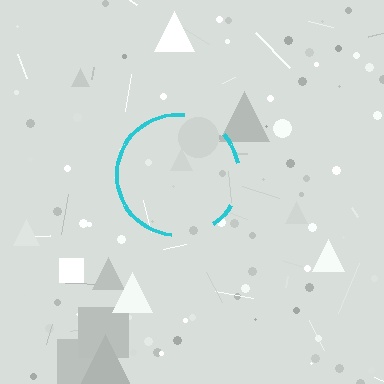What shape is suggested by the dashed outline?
The dashed outline suggests a circle.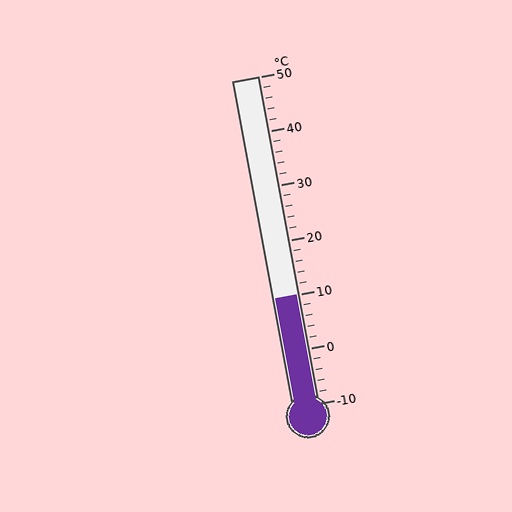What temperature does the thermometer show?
The thermometer shows approximately 10°C.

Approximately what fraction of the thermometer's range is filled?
The thermometer is filled to approximately 35% of its range.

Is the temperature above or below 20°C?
The temperature is below 20°C.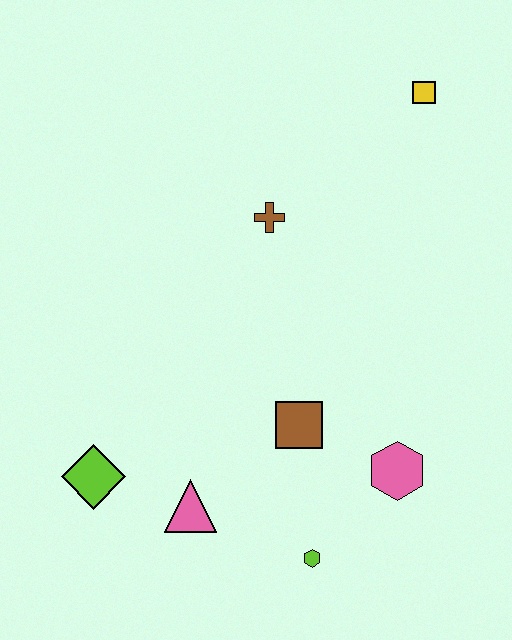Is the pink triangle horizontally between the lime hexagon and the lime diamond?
Yes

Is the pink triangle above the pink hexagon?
No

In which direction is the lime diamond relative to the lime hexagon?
The lime diamond is to the left of the lime hexagon.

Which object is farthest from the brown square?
The yellow square is farthest from the brown square.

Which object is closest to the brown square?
The pink hexagon is closest to the brown square.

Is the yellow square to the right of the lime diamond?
Yes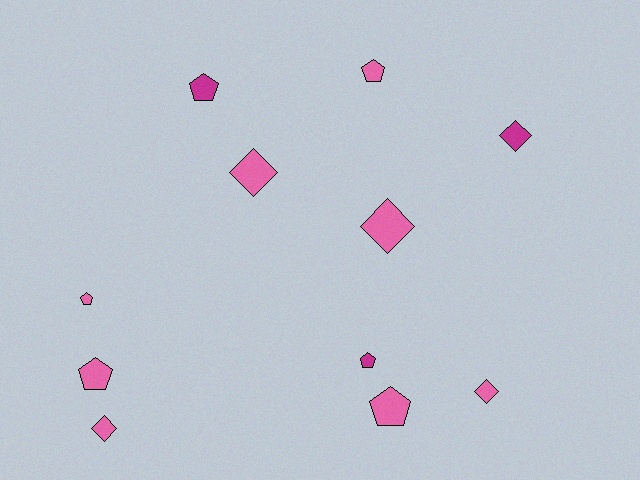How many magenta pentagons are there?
There are 2 magenta pentagons.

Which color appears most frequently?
Pink, with 8 objects.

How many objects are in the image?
There are 11 objects.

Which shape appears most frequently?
Pentagon, with 6 objects.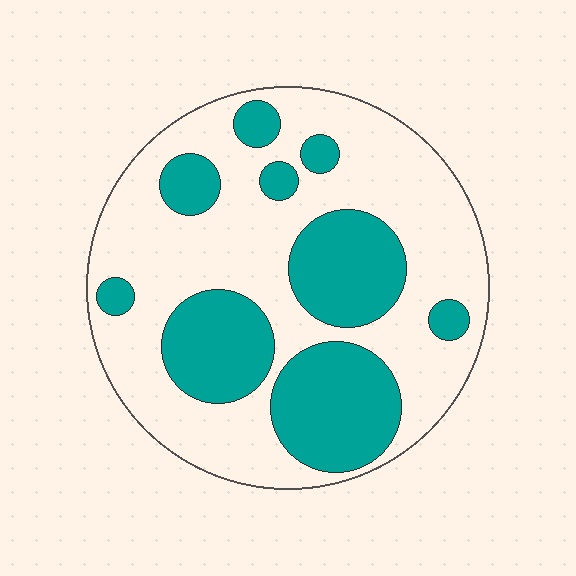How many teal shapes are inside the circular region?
9.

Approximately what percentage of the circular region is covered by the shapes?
Approximately 35%.